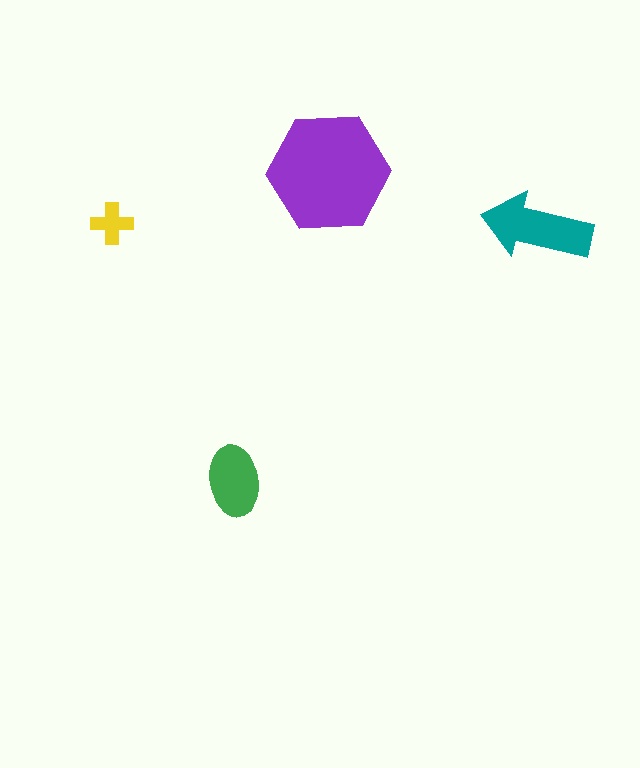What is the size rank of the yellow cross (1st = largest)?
4th.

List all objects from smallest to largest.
The yellow cross, the green ellipse, the teal arrow, the purple hexagon.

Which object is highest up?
The purple hexagon is topmost.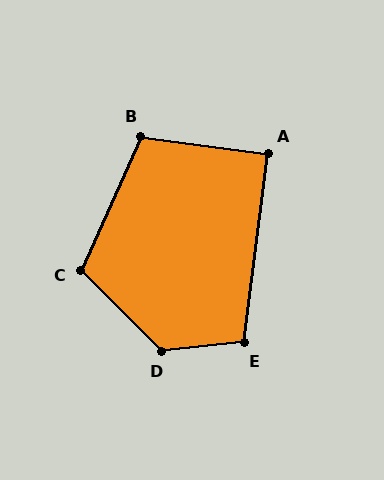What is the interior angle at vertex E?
Approximately 103 degrees (obtuse).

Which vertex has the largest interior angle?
D, at approximately 129 degrees.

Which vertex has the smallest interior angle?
A, at approximately 90 degrees.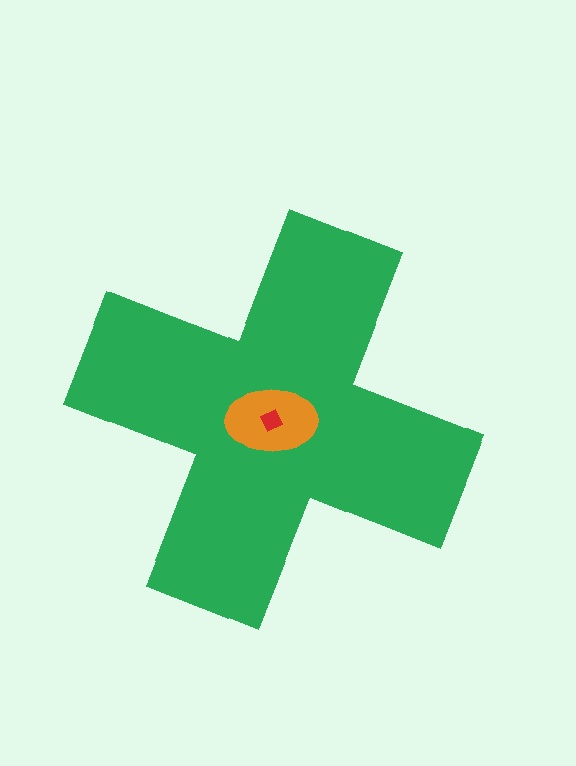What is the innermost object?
The red diamond.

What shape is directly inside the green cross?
The orange ellipse.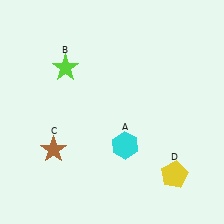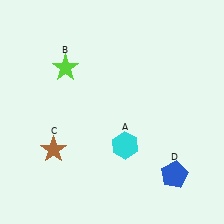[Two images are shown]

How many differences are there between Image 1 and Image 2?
There is 1 difference between the two images.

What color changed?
The pentagon (D) changed from yellow in Image 1 to blue in Image 2.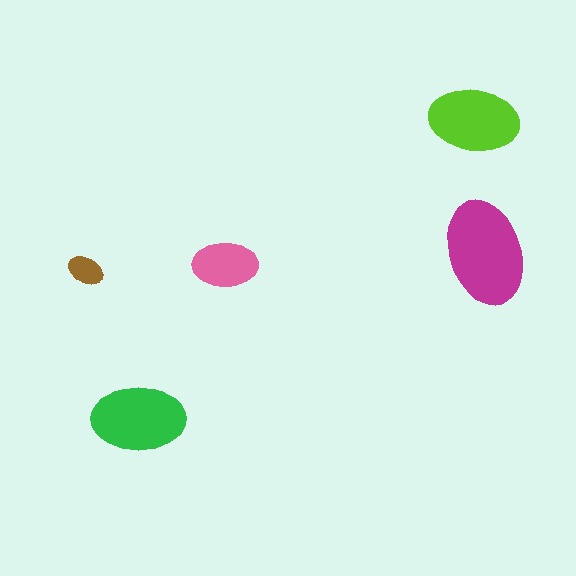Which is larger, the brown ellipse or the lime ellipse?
The lime one.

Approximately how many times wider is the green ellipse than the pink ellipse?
About 1.5 times wider.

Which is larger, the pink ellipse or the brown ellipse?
The pink one.